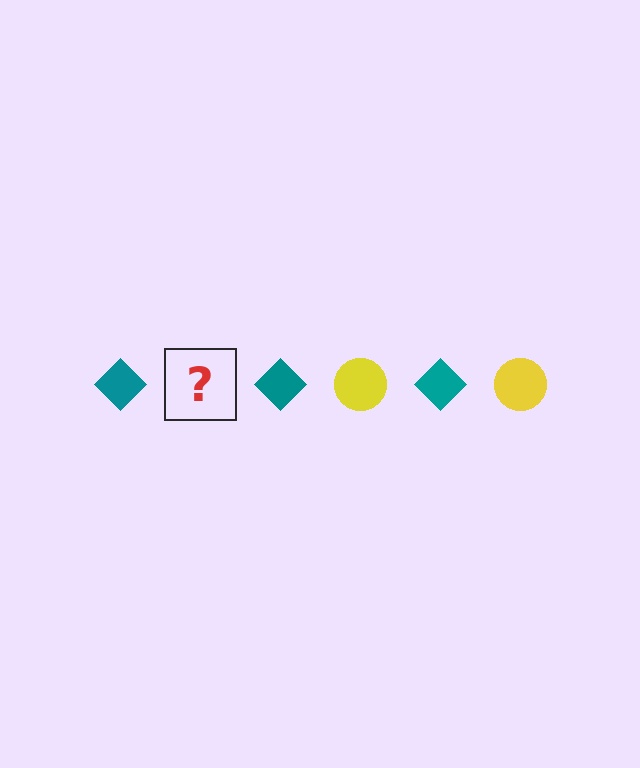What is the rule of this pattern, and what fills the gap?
The rule is that the pattern alternates between teal diamond and yellow circle. The gap should be filled with a yellow circle.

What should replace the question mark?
The question mark should be replaced with a yellow circle.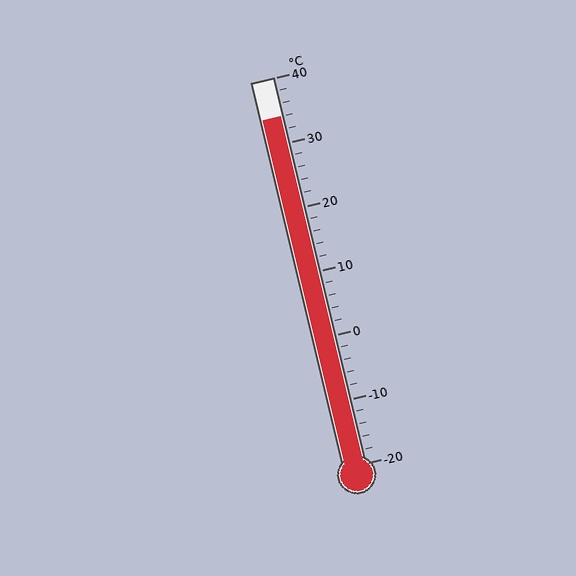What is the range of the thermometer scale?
The thermometer scale ranges from -20°C to 40°C.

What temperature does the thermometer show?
The thermometer shows approximately 34°C.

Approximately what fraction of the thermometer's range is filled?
The thermometer is filled to approximately 90% of its range.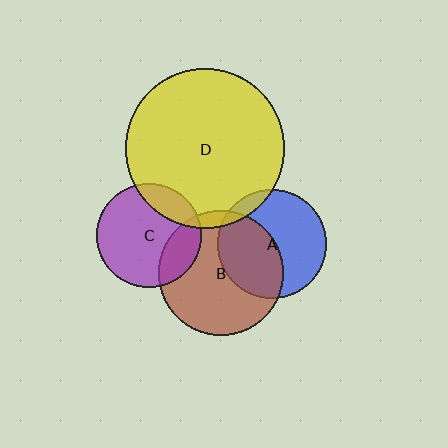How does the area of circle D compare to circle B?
Approximately 1.6 times.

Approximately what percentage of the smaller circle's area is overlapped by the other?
Approximately 45%.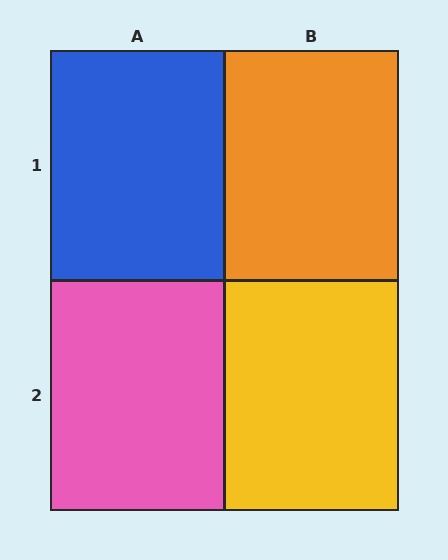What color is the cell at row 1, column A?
Blue.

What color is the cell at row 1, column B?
Orange.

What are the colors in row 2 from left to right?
Pink, yellow.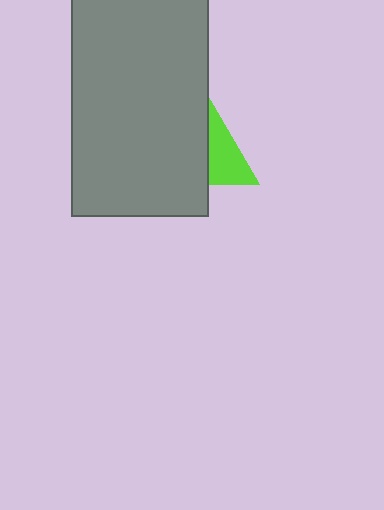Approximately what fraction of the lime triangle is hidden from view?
Roughly 65% of the lime triangle is hidden behind the gray rectangle.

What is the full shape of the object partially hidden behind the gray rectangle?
The partially hidden object is a lime triangle.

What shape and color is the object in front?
The object in front is a gray rectangle.